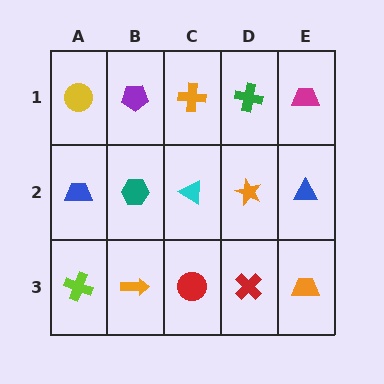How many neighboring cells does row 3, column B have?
3.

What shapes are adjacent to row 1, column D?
An orange star (row 2, column D), an orange cross (row 1, column C), a magenta trapezoid (row 1, column E).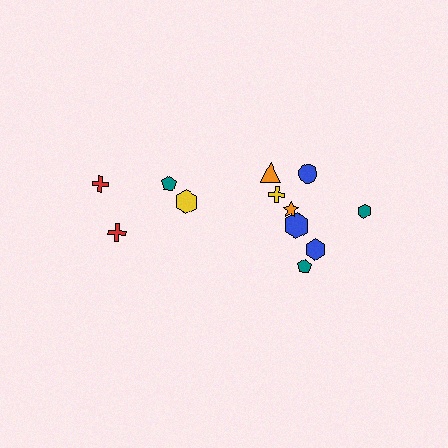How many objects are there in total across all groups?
There are 12 objects.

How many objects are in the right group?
There are 8 objects.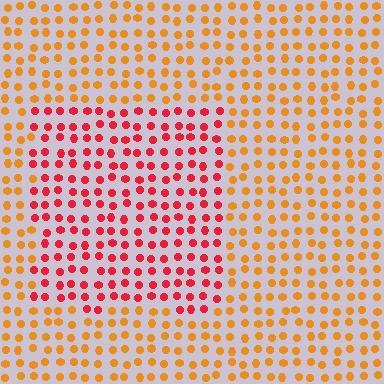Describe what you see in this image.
The image is filled with small orange elements in a uniform arrangement. A rectangle-shaped region is visible where the elements are tinted to a slightly different hue, forming a subtle color boundary.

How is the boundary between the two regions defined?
The boundary is defined purely by a slight shift in hue (about 42 degrees). Spacing, size, and orientation are identical on both sides.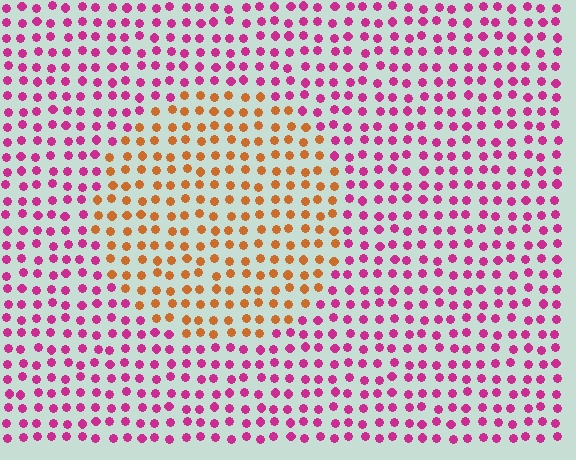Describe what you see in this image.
The image is filled with small magenta elements in a uniform arrangement. A circle-shaped region is visible where the elements are tinted to a slightly different hue, forming a subtle color boundary.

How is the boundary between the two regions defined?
The boundary is defined purely by a slight shift in hue (about 63 degrees). Spacing, size, and orientation are identical on both sides.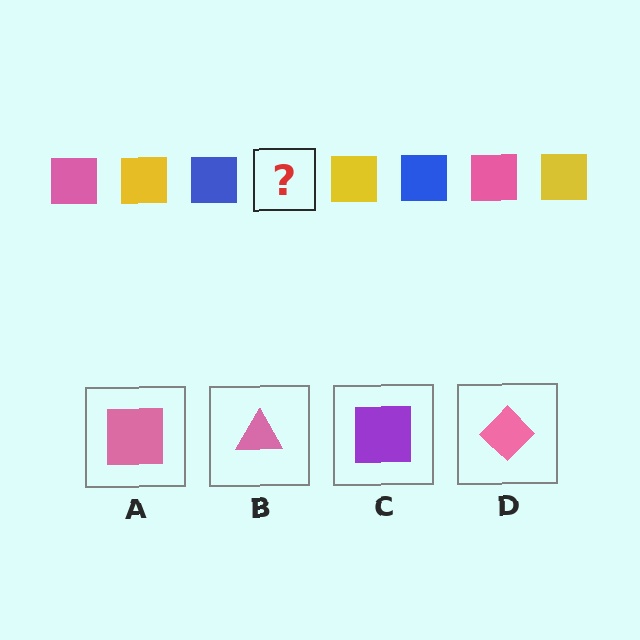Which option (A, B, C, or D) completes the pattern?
A.